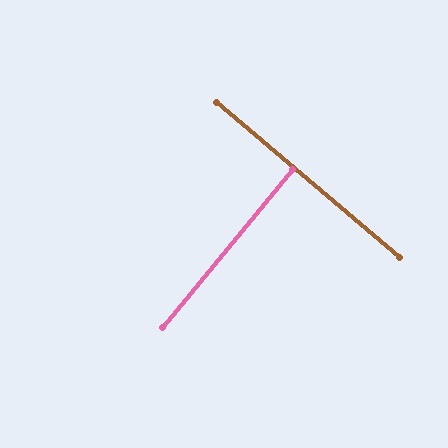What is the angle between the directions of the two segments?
Approximately 89 degrees.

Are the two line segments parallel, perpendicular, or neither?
Perpendicular — they meet at approximately 89°.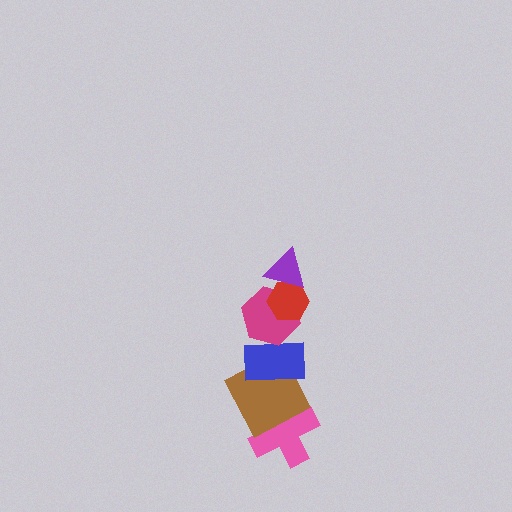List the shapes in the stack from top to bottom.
From top to bottom: the purple triangle, the red hexagon, the magenta hexagon, the blue rectangle, the brown square, the pink cross.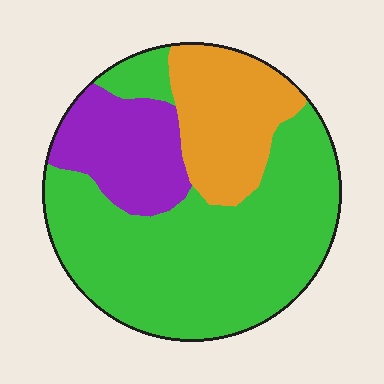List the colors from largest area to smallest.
From largest to smallest: green, orange, purple.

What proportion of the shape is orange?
Orange takes up about one fifth (1/5) of the shape.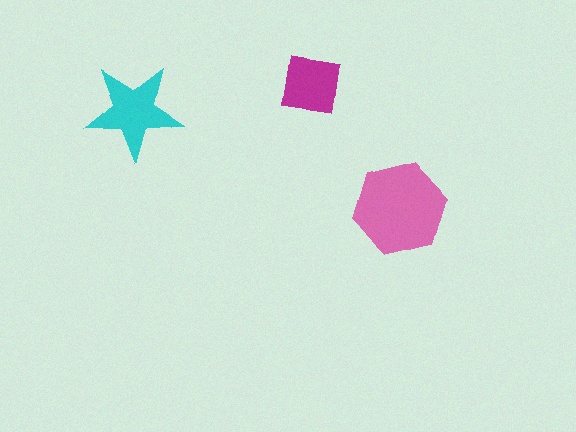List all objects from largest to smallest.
The pink hexagon, the cyan star, the magenta square.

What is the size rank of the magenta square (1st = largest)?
3rd.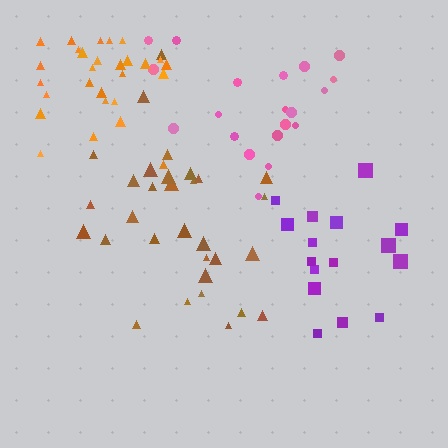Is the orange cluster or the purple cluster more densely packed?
Orange.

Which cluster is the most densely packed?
Orange.